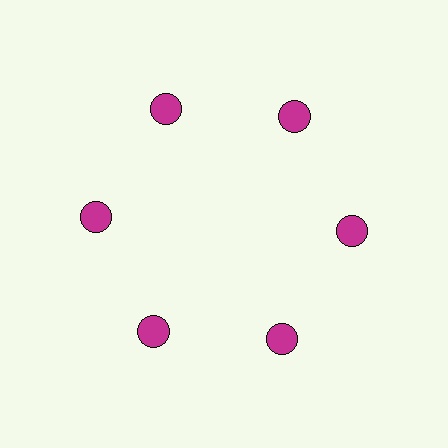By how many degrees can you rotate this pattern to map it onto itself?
The pattern maps onto itself every 60 degrees of rotation.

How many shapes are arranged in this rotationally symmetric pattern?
There are 6 shapes, arranged in 6 groups of 1.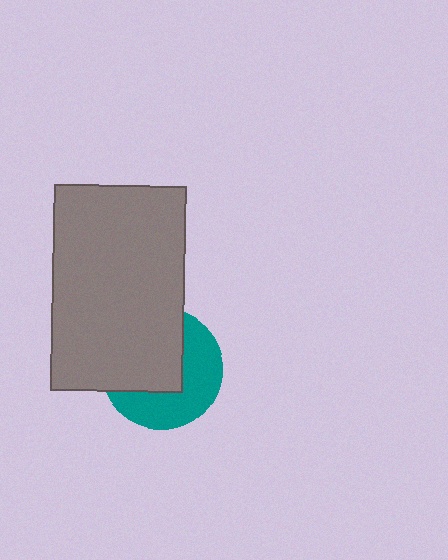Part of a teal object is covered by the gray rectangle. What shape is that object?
It is a circle.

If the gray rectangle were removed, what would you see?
You would see the complete teal circle.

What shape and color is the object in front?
The object in front is a gray rectangle.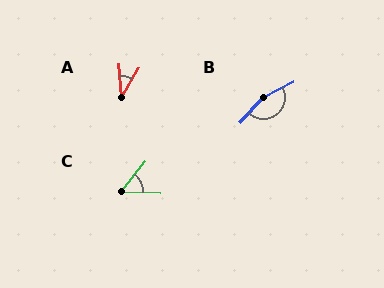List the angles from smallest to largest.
A (35°), C (54°), B (161°).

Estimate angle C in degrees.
Approximately 54 degrees.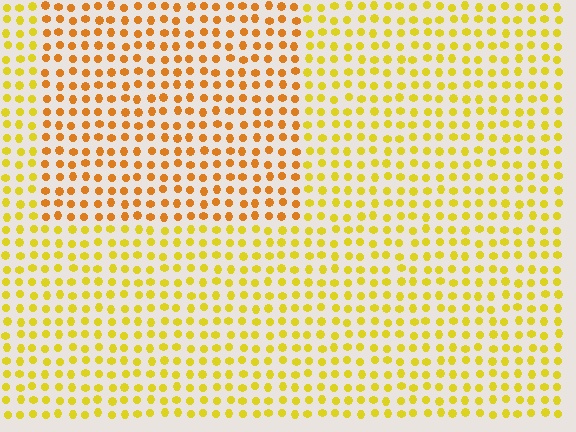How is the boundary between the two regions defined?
The boundary is defined purely by a slight shift in hue (about 27 degrees). Spacing, size, and orientation are identical on both sides.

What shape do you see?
I see a rectangle.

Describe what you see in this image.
The image is filled with small yellow elements in a uniform arrangement. A rectangle-shaped region is visible where the elements are tinted to a slightly different hue, forming a subtle color boundary.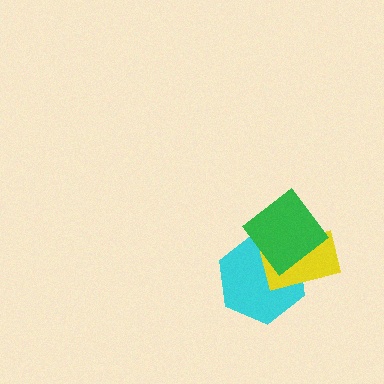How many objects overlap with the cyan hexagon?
2 objects overlap with the cyan hexagon.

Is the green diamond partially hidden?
No, no other shape covers it.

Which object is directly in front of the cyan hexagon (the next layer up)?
The yellow rectangle is directly in front of the cyan hexagon.